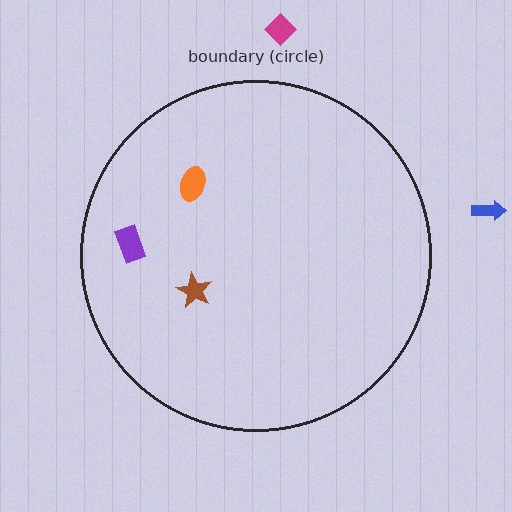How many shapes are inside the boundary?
3 inside, 2 outside.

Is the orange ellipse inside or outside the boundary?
Inside.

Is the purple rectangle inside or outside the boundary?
Inside.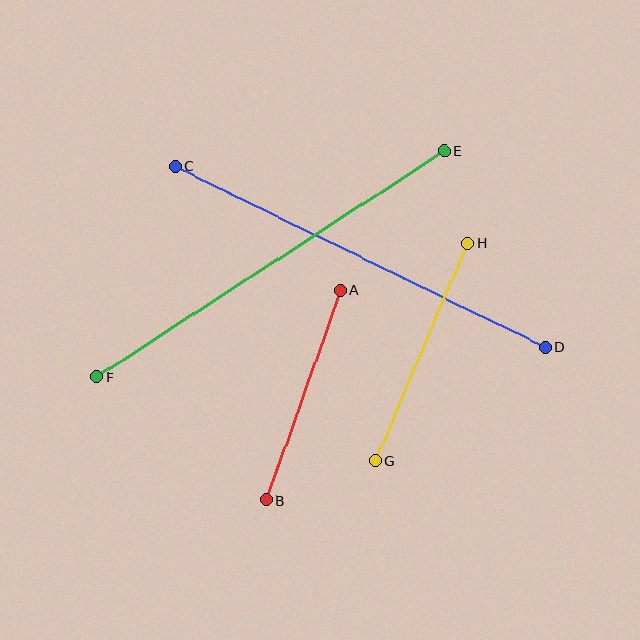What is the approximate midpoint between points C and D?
The midpoint is at approximately (360, 257) pixels.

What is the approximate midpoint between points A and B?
The midpoint is at approximately (303, 395) pixels.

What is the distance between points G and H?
The distance is approximately 236 pixels.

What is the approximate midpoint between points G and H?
The midpoint is at approximately (422, 352) pixels.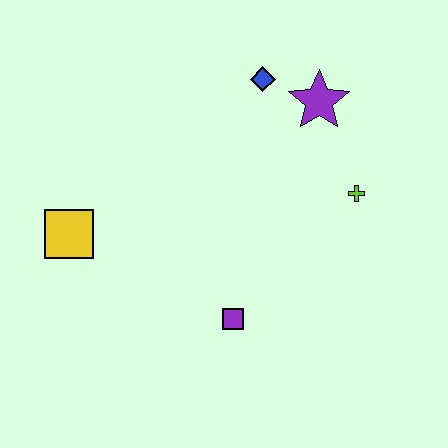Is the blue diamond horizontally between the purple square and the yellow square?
No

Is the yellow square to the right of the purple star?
No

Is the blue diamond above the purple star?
Yes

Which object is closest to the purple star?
The blue diamond is closest to the purple star.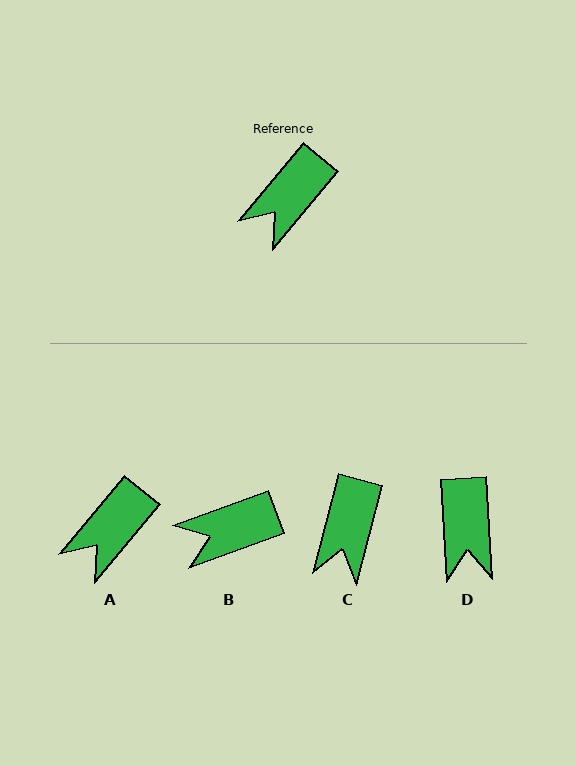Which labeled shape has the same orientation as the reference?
A.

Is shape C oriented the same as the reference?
No, it is off by about 25 degrees.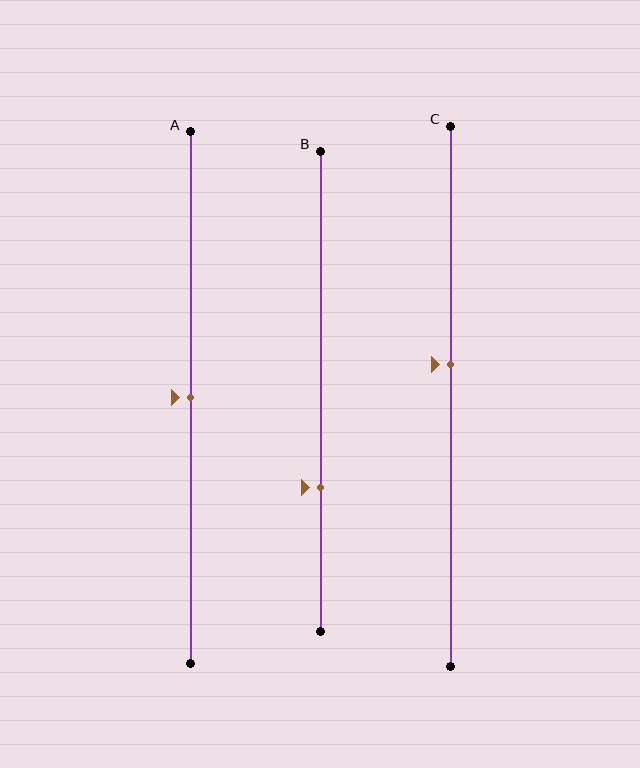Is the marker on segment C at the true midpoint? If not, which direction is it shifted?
No, the marker on segment C is shifted upward by about 6% of the segment length.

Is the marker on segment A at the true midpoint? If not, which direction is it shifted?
Yes, the marker on segment A is at the true midpoint.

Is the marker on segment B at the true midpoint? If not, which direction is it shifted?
No, the marker on segment B is shifted downward by about 20% of the segment length.